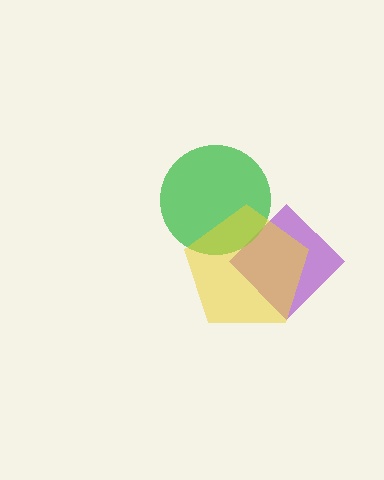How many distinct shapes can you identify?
There are 3 distinct shapes: a purple diamond, a green circle, a yellow pentagon.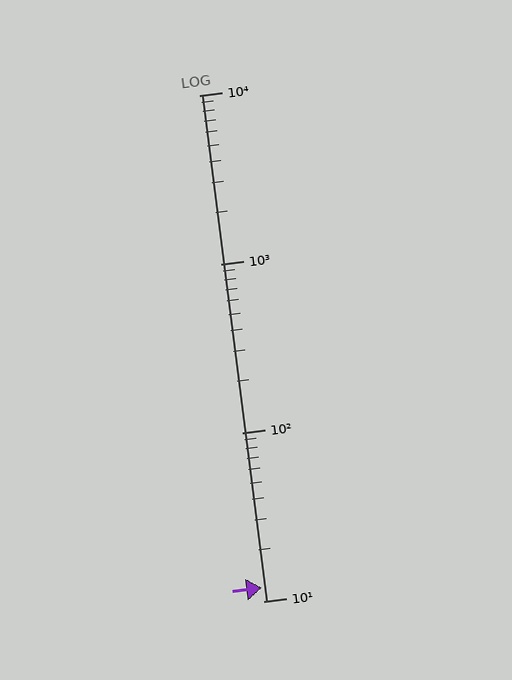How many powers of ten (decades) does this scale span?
The scale spans 3 decades, from 10 to 10000.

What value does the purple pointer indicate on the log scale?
The pointer indicates approximately 12.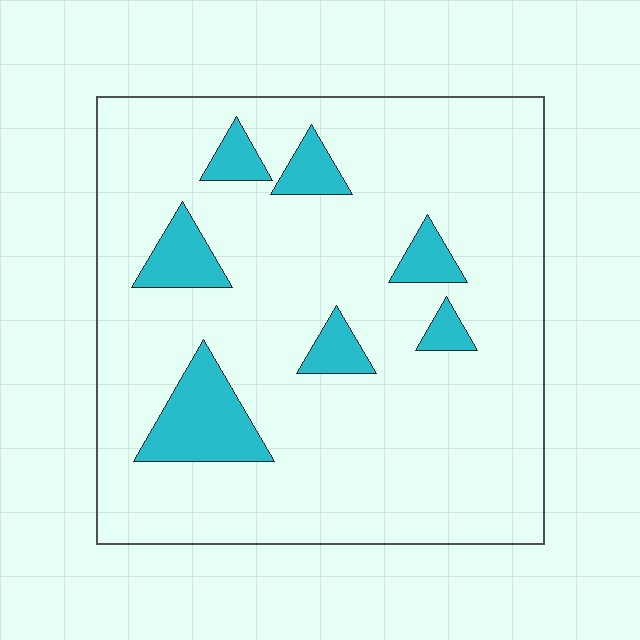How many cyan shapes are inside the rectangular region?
7.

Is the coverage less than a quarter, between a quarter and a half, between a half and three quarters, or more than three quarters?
Less than a quarter.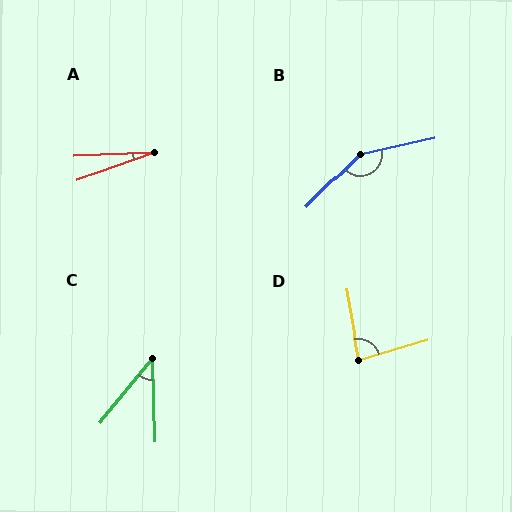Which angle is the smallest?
A, at approximately 18 degrees.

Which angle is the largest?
B, at approximately 147 degrees.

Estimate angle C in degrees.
Approximately 40 degrees.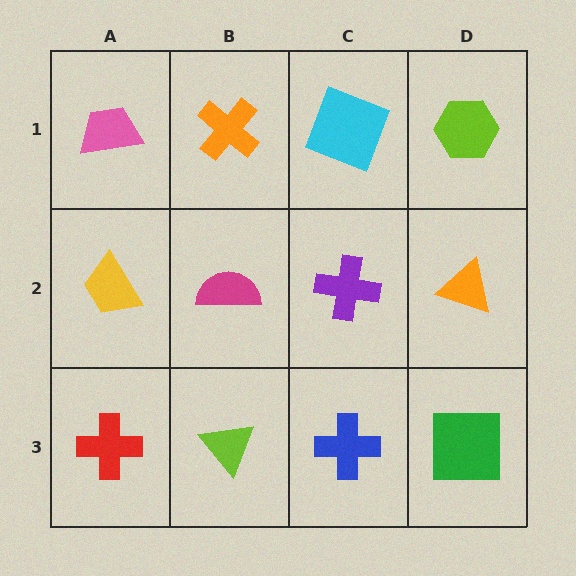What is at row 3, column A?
A red cross.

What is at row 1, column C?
A cyan square.